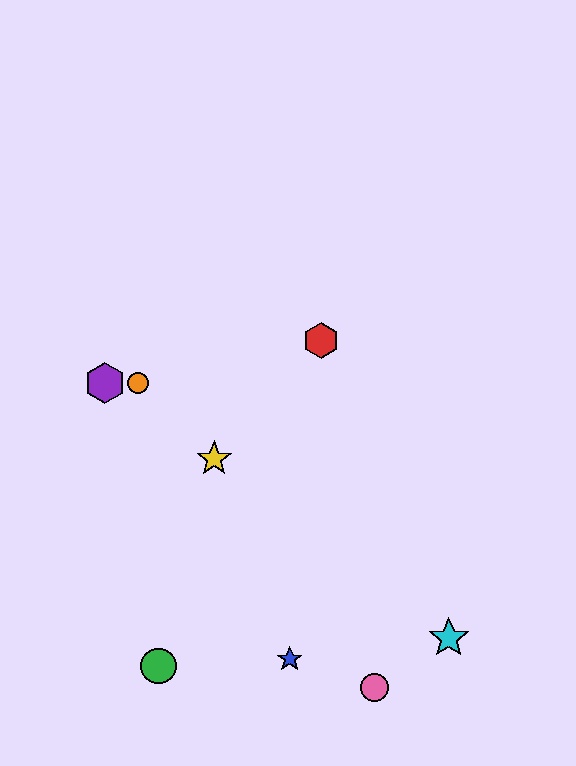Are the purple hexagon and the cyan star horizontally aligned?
No, the purple hexagon is at y≈383 and the cyan star is at y≈638.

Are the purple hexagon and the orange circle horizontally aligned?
Yes, both are at y≈383.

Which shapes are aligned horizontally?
The purple hexagon, the orange circle are aligned horizontally.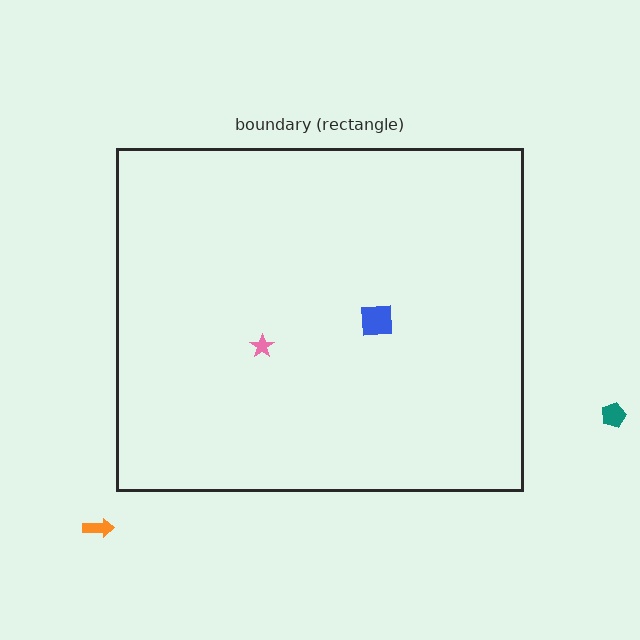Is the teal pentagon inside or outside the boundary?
Outside.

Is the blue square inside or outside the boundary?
Inside.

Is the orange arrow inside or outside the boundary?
Outside.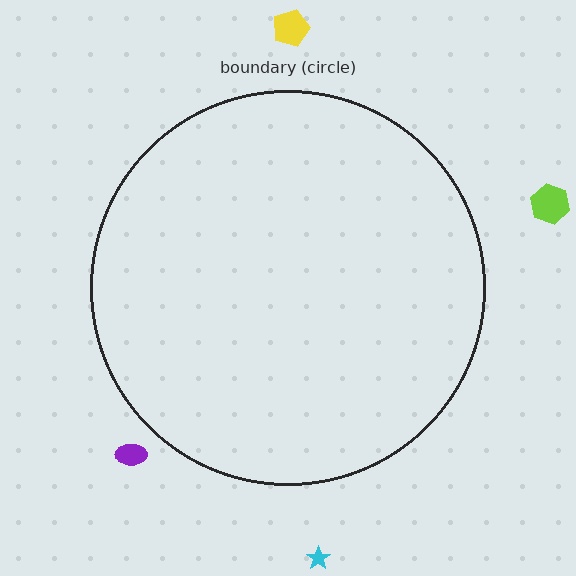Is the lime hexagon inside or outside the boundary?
Outside.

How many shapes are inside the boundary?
0 inside, 4 outside.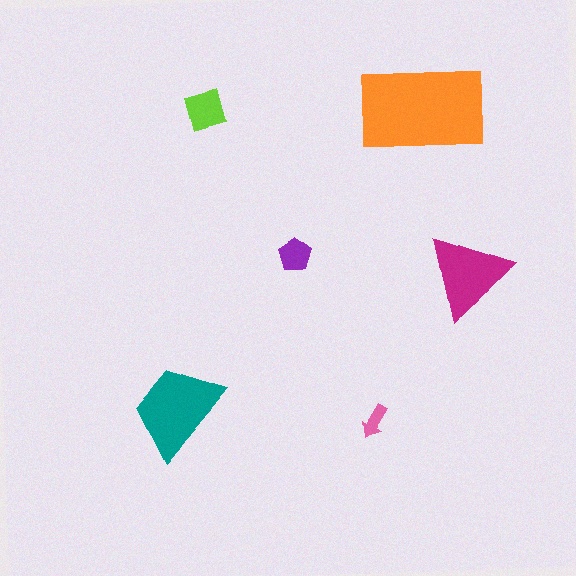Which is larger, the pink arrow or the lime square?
The lime square.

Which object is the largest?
The orange rectangle.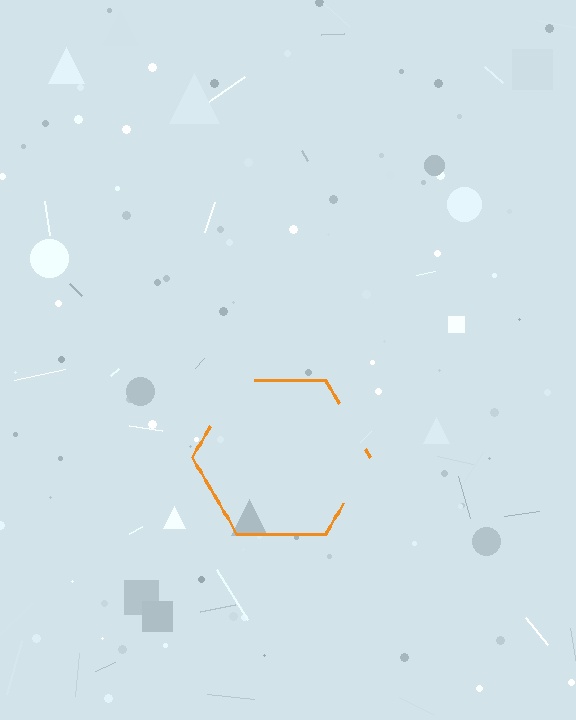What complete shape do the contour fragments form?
The contour fragments form a hexagon.